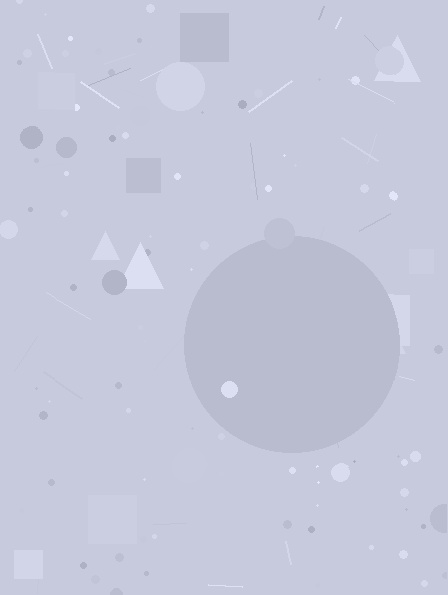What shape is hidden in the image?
A circle is hidden in the image.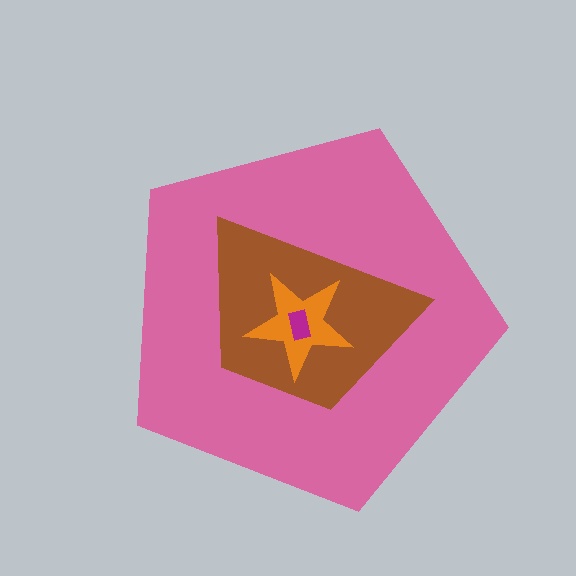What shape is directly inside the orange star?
The magenta rectangle.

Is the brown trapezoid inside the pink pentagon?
Yes.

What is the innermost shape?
The magenta rectangle.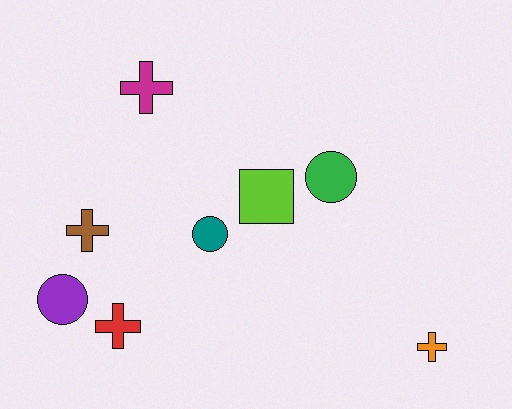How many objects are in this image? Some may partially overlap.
There are 8 objects.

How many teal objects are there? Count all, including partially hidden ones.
There is 1 teal object.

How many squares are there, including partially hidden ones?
There is 1 square.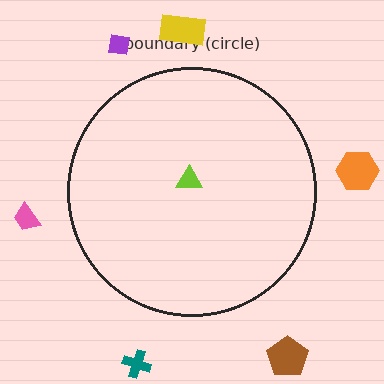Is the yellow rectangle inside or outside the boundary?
Outside.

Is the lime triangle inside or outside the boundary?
Inside.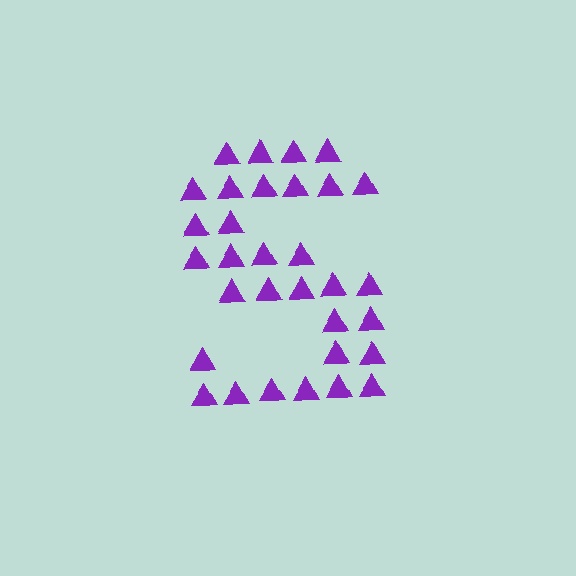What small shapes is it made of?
It is made of small triangles.